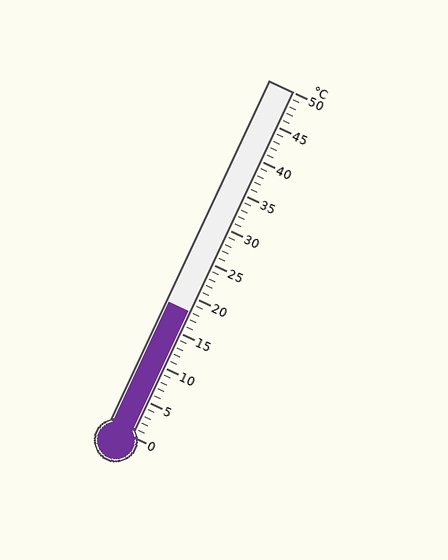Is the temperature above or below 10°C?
The temperature is above 10°C.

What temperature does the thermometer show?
The thermometer shows approximately 18°C.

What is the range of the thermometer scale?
The thermometer scale ranges from 0°C to 50°C.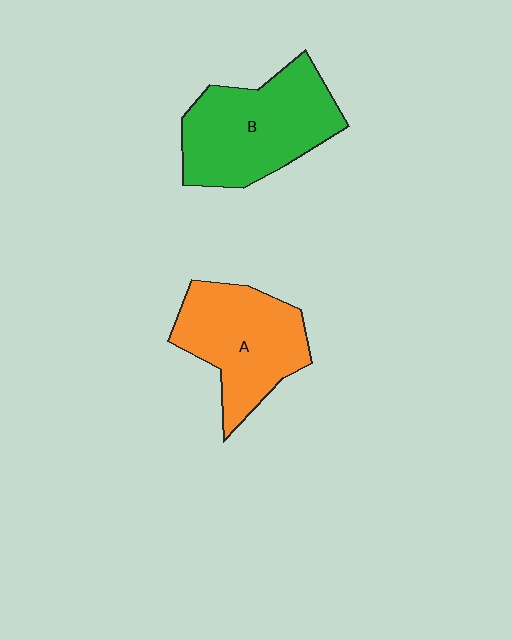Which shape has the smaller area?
Shape A (orange).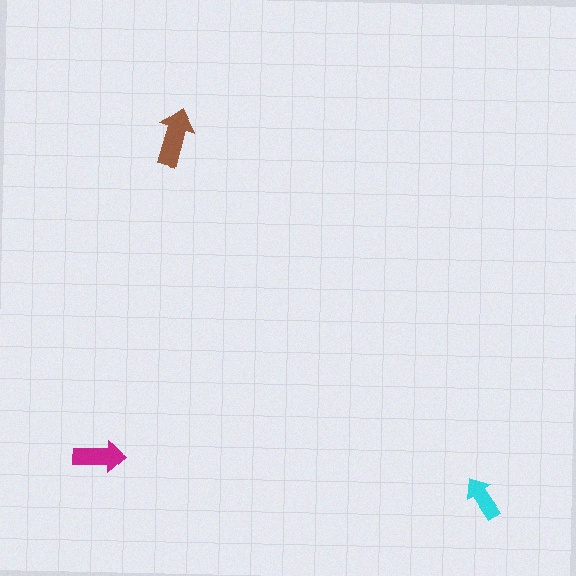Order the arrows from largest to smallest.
the brown one, the magenta one, the cyan one.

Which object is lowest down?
The cyan arrow is bottommost.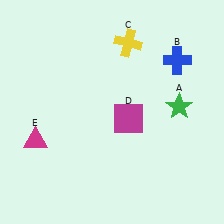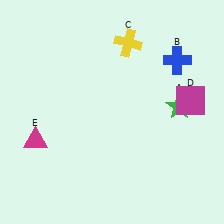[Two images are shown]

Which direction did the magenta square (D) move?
The magenta square (D) moved right.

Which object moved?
The magenta square (D) moved right.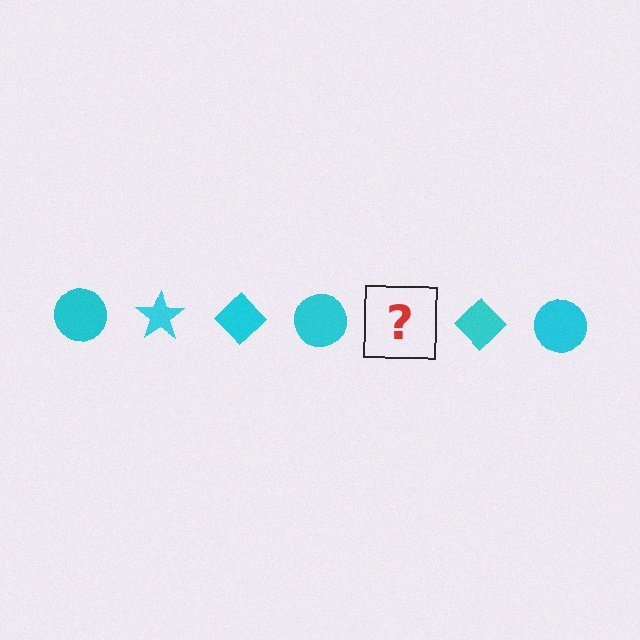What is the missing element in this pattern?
The missing element is a cyan star.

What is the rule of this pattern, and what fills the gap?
The rule is that the pattern cycles through circle, star, diamond shapes in cyan. The gap should be filled with a cyan star.